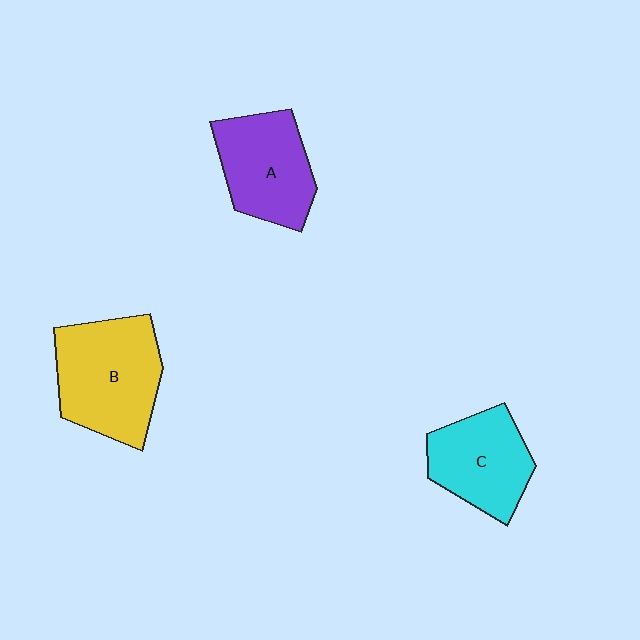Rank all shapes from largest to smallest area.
From largest to smallest: B (yellow), A (purple), C (cyan).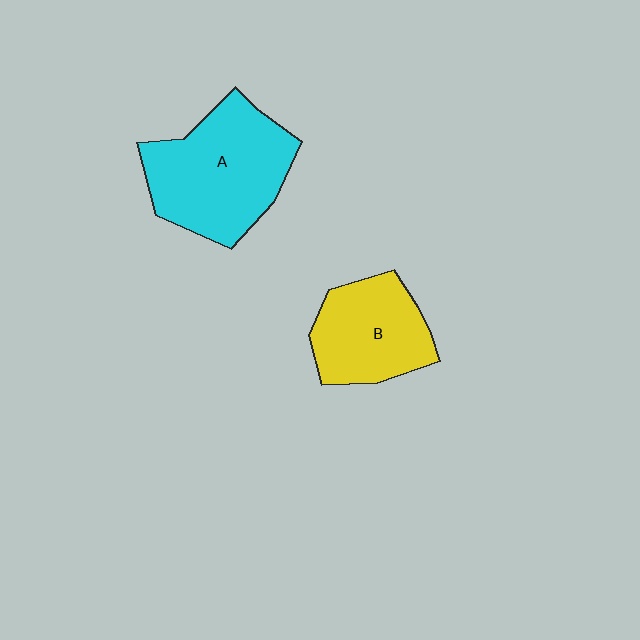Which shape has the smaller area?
Shape B (yellow).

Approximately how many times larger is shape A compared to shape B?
Approximately 1.4 times.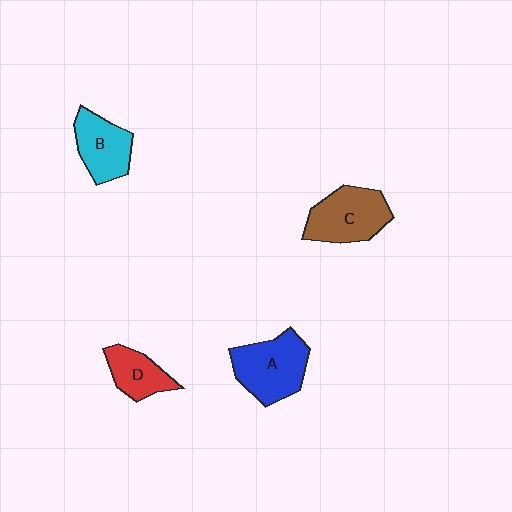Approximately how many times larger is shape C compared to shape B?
Approximately 1.2 times.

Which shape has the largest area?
Shape A (blue).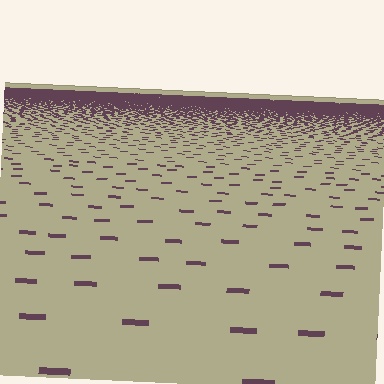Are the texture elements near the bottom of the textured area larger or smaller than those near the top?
Larger. Near the bottom, elements are closer to the viewer and appear at a bigger on-screen size.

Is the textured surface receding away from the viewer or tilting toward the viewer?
The surface is receding away from the viewer. Texture elements get smaller and denser toward the top.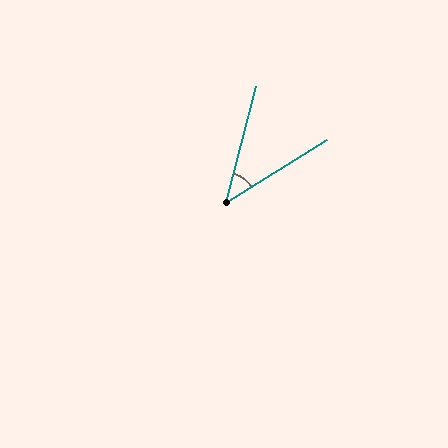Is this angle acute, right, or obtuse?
It is acute.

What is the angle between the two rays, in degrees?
Approximately 44 degrees.